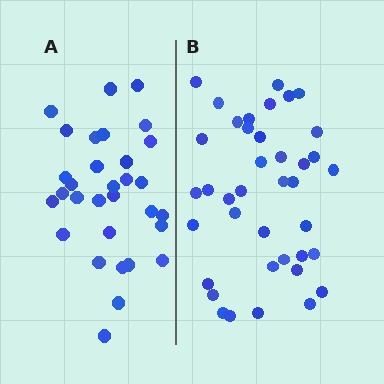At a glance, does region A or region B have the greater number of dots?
Region B (the right region) has more dots.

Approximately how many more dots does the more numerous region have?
Region B has roughly 8 or so more dots than region A.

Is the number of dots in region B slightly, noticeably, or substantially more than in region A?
Region B has noticeably more, but not dramatically so. The ratio is roughly 1.3 to 1.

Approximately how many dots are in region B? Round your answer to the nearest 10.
About 40 dots. (The exact count is 39, which rounds to 40.)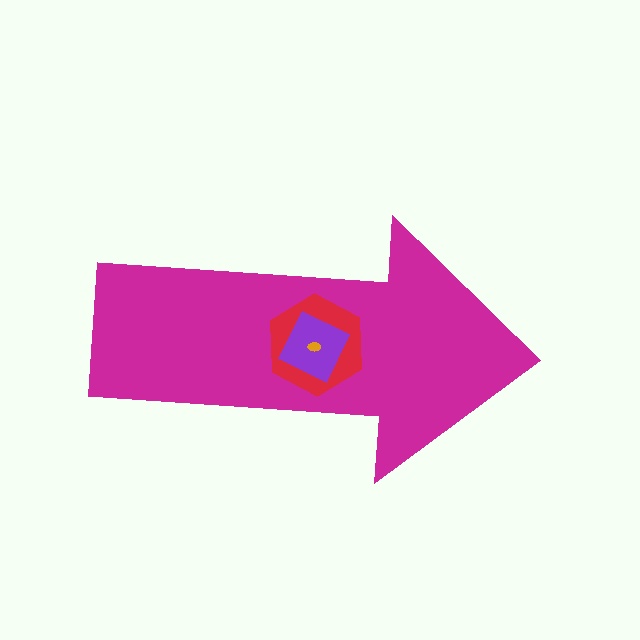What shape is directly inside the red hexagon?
The purple square.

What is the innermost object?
The orange ellipse.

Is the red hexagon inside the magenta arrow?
Yes.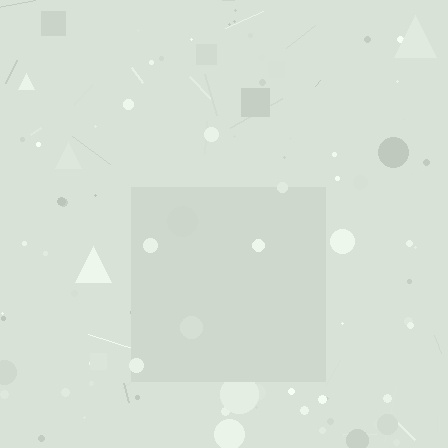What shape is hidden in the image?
A square is hidden in the image.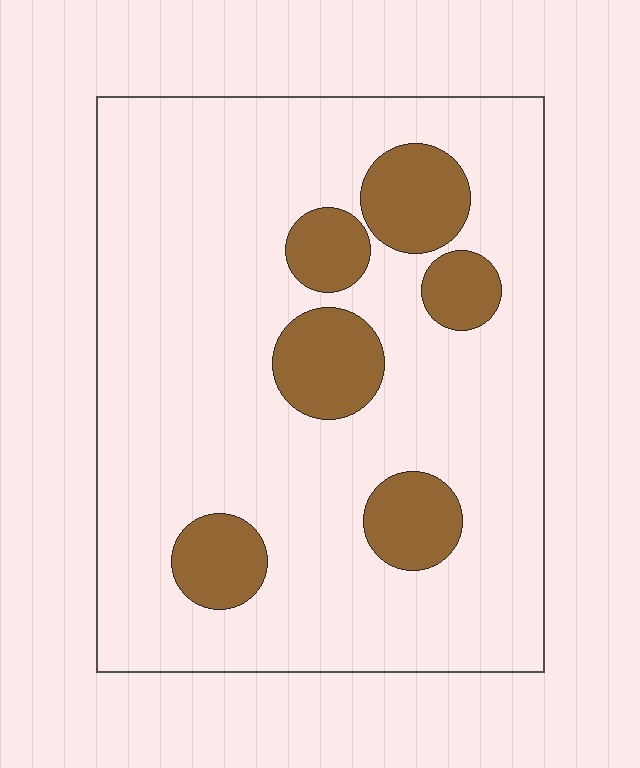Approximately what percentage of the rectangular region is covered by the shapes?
Approximately 20%.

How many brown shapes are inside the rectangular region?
6.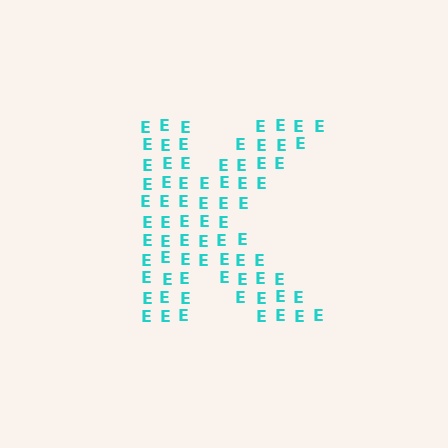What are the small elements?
The small elements are letter E's.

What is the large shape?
The large shape is the letter K.